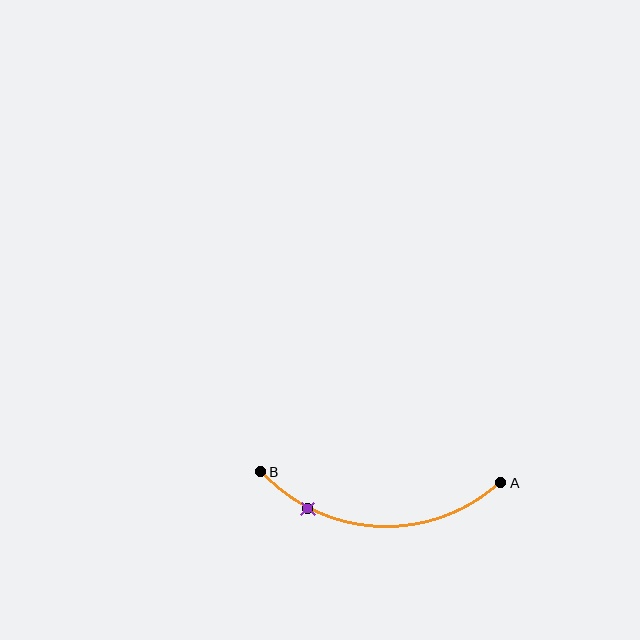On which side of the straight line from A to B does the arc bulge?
The arc bulges below the straight line connecting A and B.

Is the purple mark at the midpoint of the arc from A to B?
No. The purple mark lies on the arc but is closer to endpoint B. The arc midpoint would be at the point on the curve equidistant along the arc from both A and B.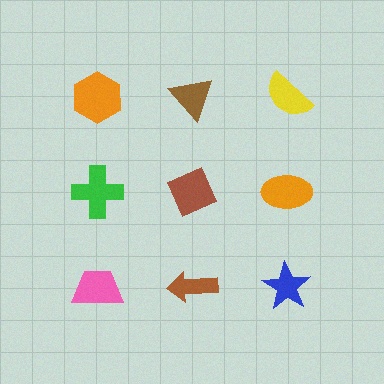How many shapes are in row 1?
3 shapes.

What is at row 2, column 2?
A brown diamond.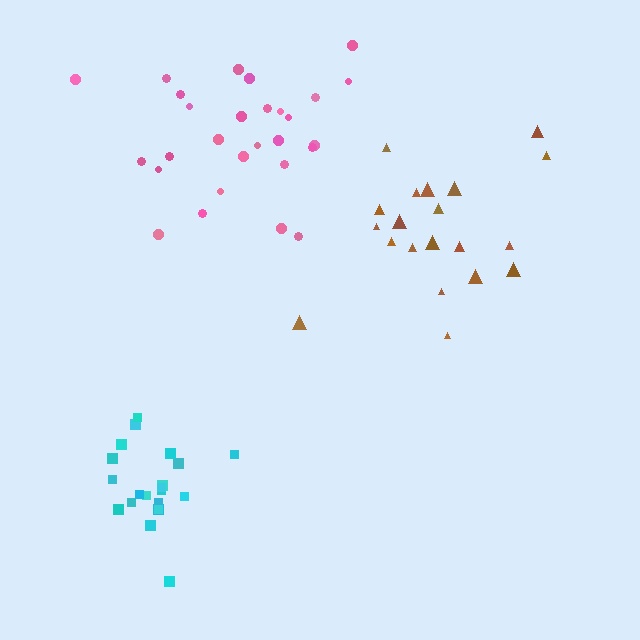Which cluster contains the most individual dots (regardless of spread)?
Pink (28).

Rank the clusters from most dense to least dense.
cyan, pink, brown.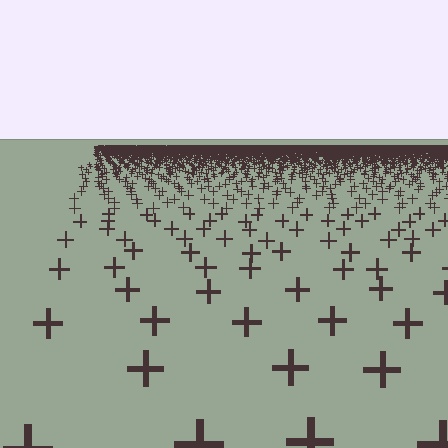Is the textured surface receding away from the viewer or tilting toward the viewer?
The surface is receding away from the viewer. Texture elements get smaller and denser toward the top.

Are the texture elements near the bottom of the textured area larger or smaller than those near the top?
Larger. Near the bottom, elements are closer to the viewer and appear at a bigger on-screen size.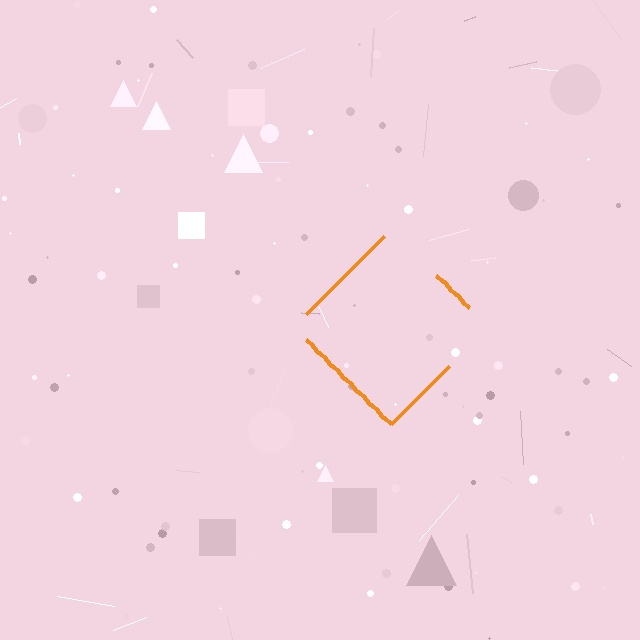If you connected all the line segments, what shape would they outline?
They would outline a diamond.